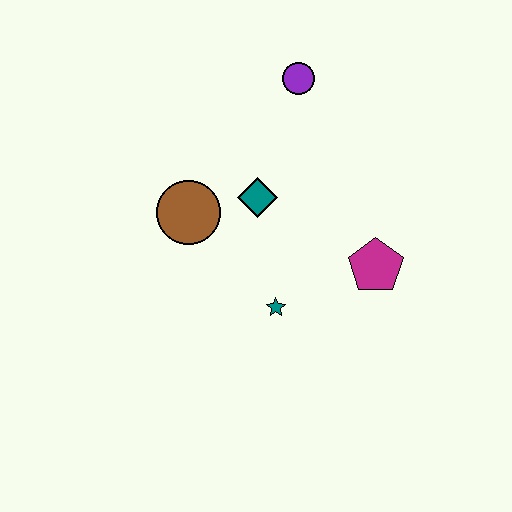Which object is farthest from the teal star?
The purple circle is farthest from the teal star.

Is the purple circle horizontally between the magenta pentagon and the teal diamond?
Yes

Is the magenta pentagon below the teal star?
No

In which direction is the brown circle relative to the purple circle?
The brown circle is below the purple circle.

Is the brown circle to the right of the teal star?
No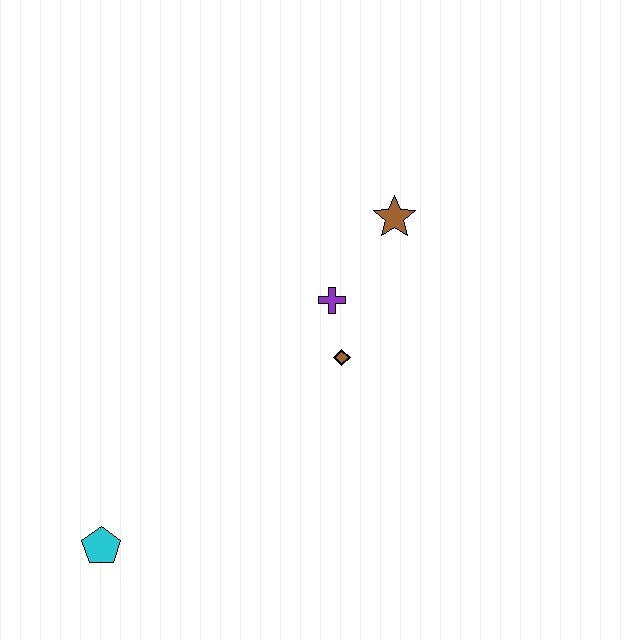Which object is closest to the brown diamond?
The purple cross is closest to the brown diamond.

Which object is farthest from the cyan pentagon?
The brown star is farthest from the cyan pentagon.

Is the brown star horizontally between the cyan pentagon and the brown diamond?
No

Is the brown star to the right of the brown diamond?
Yes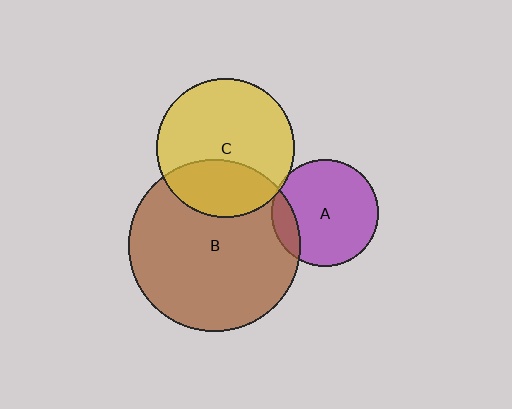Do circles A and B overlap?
Yes.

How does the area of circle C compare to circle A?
Approximately 1.7 times.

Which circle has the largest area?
Circle B (brown).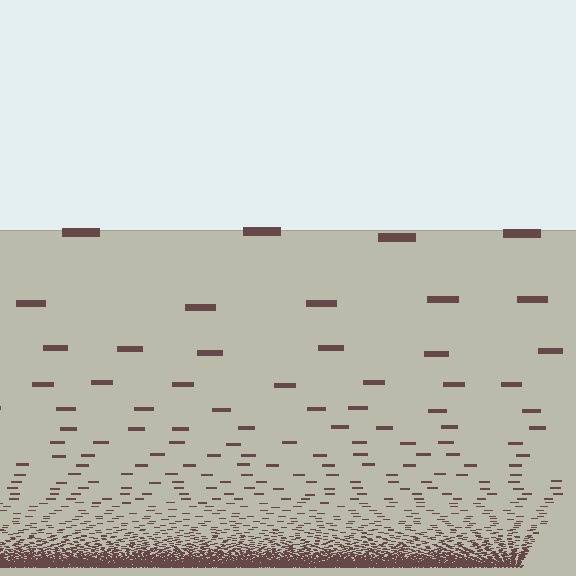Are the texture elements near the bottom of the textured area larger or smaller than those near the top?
Smaller. The gradient is inverted — elements near the bottom are smaller and denser.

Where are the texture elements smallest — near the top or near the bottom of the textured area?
Near the bottom.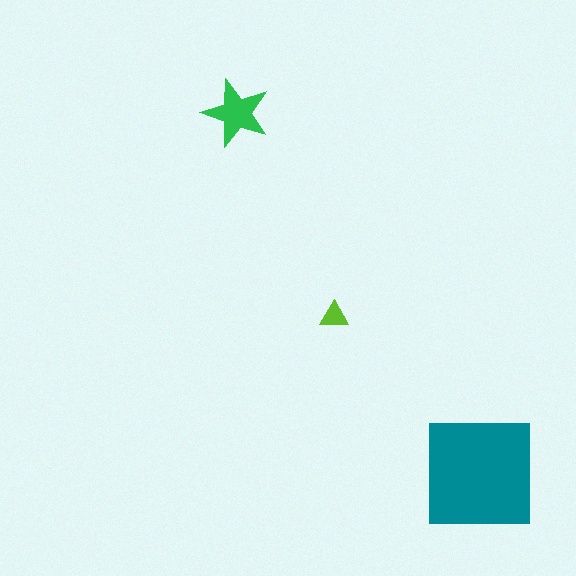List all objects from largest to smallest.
The teal square, the green star, the lime triangle.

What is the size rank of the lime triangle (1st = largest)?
3rd.